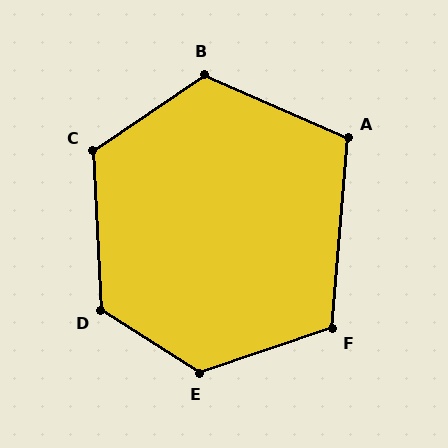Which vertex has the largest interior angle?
E, at approximately 130 degrees.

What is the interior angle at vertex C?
Approximately 121 degrees (obtuse).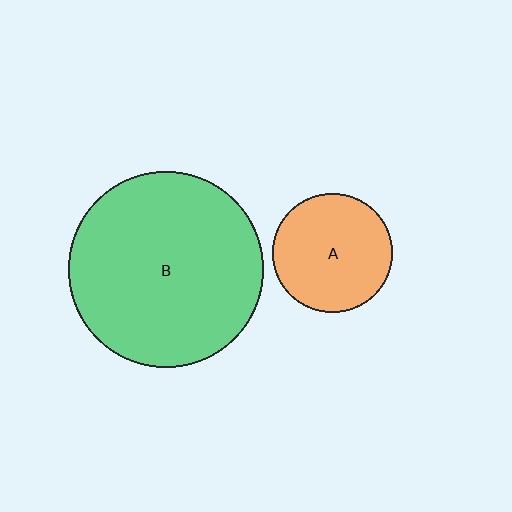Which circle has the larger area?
Circle B (green).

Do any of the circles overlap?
No, none of the circles overlap.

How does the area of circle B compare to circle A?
Approximately 2.7 times.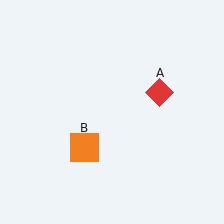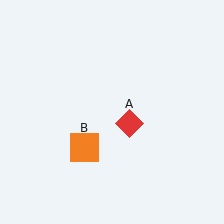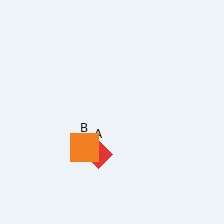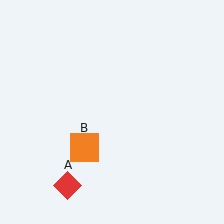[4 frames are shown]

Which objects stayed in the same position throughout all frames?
Orange square (object B) remained stationary.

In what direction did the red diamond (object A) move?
The red diamond (object A) moved down and to the left.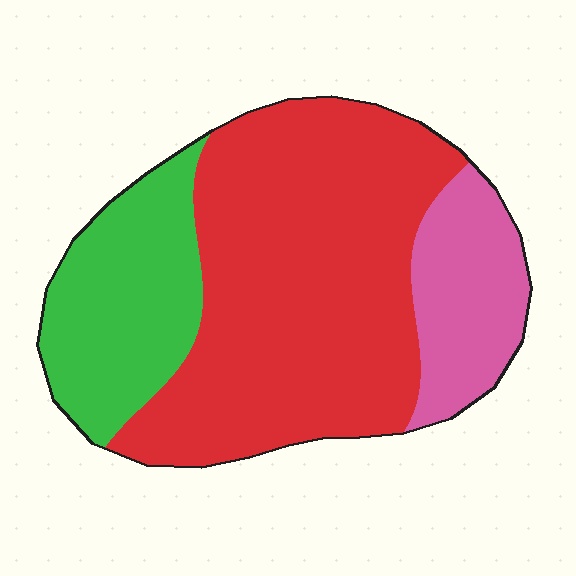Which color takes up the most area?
Red, at roughly 60%.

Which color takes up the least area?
Pink, at roughly 15%.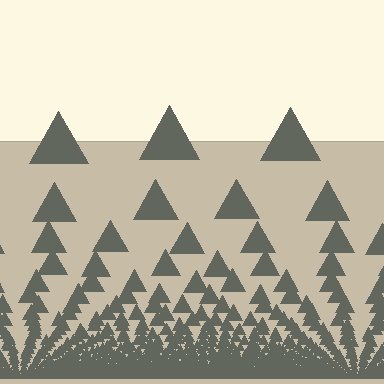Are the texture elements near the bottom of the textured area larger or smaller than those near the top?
Smaller. The gradient is inverted — elements near the bottom are smaller and denser.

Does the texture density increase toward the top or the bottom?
Density increases toward the bottom.